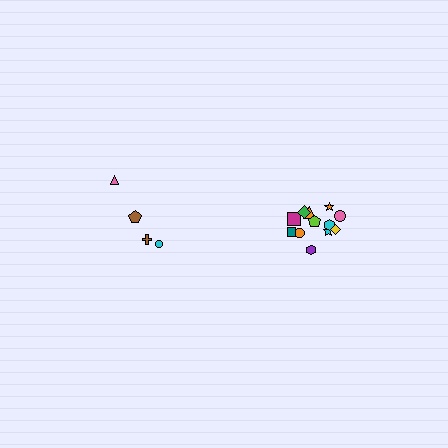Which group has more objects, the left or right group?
The right group.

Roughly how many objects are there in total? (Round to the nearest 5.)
Roughly 15 objects in total.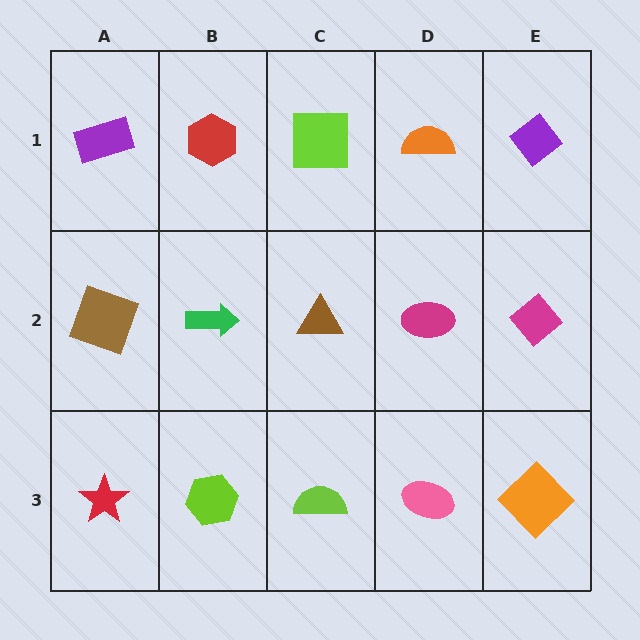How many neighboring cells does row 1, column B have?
3.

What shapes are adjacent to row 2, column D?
An orange semicircle (row 1, column D), a pink ellipse (row 3, column D), a brown triangle (row 2, column C), a magenta diamond (row 2, column E).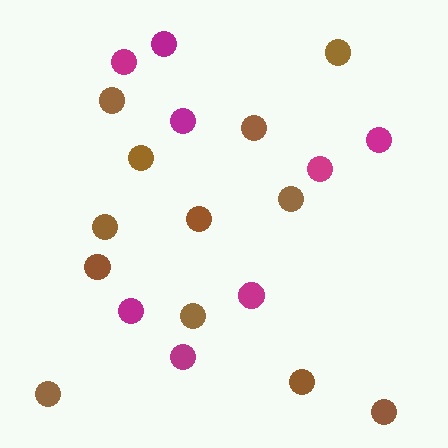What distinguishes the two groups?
There are 2 groups: one group of brown circles (12) and one group of magenta circles (8).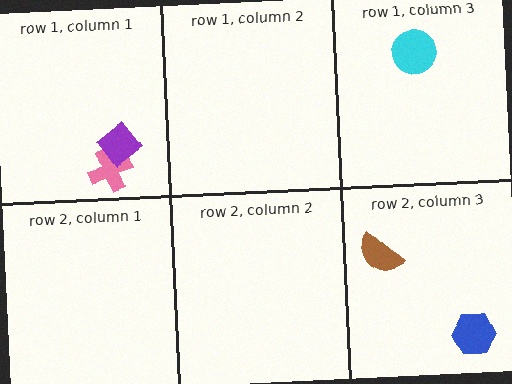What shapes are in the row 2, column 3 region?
The brown semicircle, the blue hexagon.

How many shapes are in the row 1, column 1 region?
2.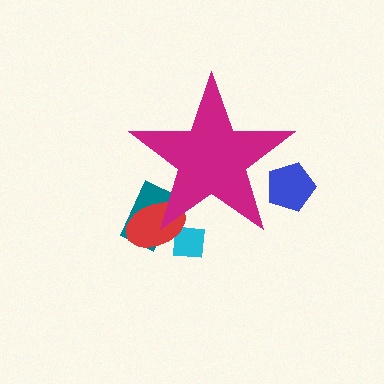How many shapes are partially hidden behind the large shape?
4 shapes are partially hidden.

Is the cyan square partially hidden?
Yes, the cyan square is partially hidden behind the magenta star.